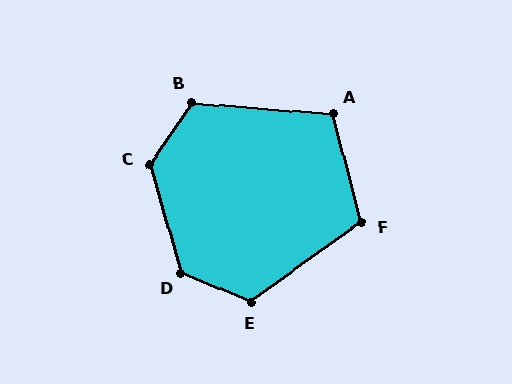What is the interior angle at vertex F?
Approximately 111 degrees (obtuse).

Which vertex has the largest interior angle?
D, at approximately 129 degrees.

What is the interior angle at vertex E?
Approximately 122 degrees (obtuse).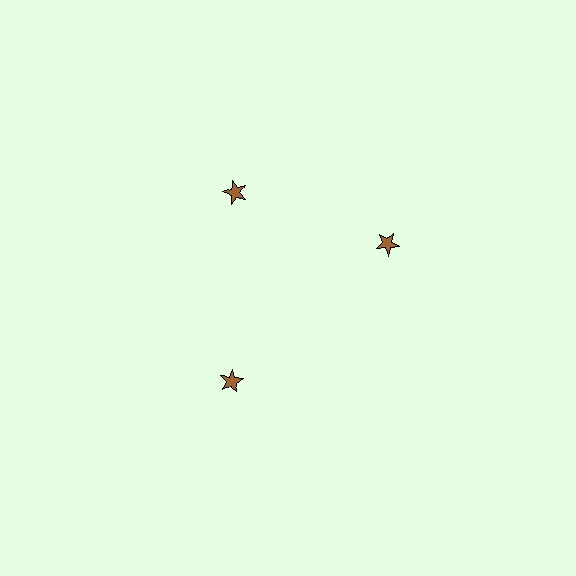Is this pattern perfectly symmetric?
No. The 3 brown stars are arranged in a ring, but one element near the 3 o'clock position is rotated out of alignment along the ring, breaking the 3-fold rotational symmetry.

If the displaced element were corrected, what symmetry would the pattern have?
It would have 3-fold rotational symmetry — the pattern would map onto itself every 120 degrees.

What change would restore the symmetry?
The symmetry would be restored by rotating it back into even spacing with its neighbors so that all 3 stars sit at equal angles and equal distance from the center.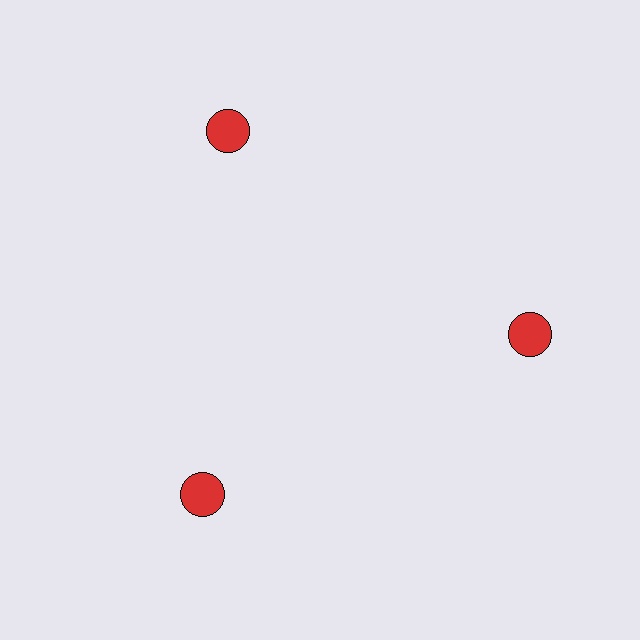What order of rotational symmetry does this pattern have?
This pattern has 3-fold rotational symmetry.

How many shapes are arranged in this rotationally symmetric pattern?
There are 3 shapes, arranged in 3 groups of 1.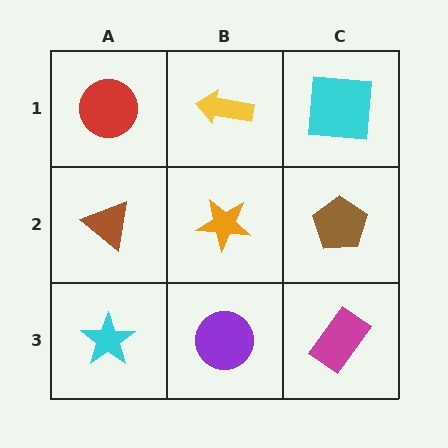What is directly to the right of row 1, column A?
A yellow arrow.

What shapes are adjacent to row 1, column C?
A brown pentagon (row 2, column C), a yellow arrow (row 1, column B).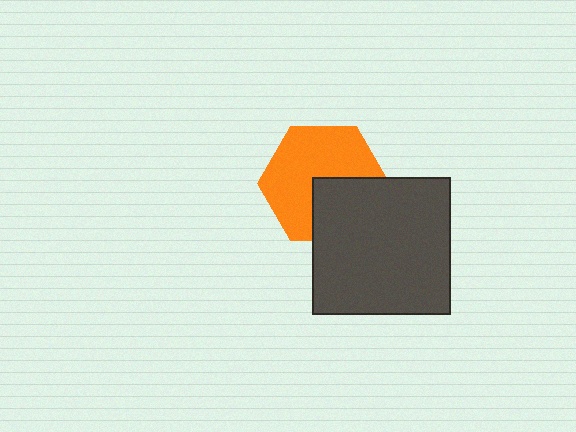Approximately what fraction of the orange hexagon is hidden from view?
Roughly 35% of the orange hexagon is hidden behind the dark gray square.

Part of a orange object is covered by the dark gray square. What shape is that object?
It is a hexagon.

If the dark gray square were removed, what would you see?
You would see the complete orange hexagon.